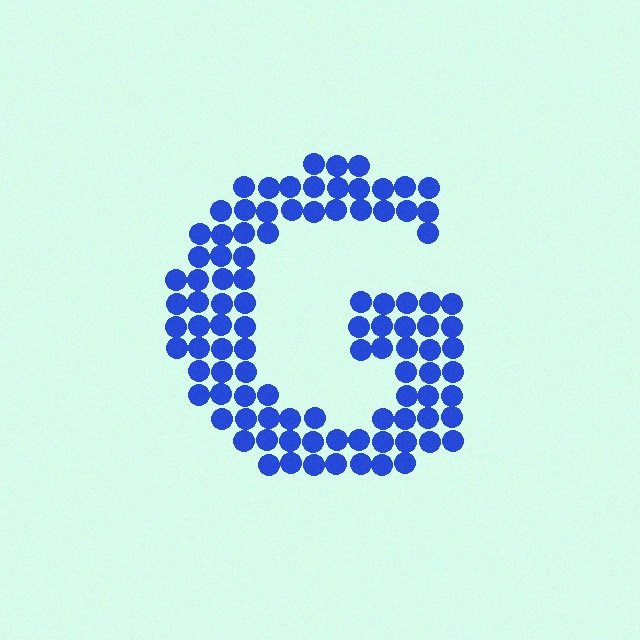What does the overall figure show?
The overall figure shows the letter G.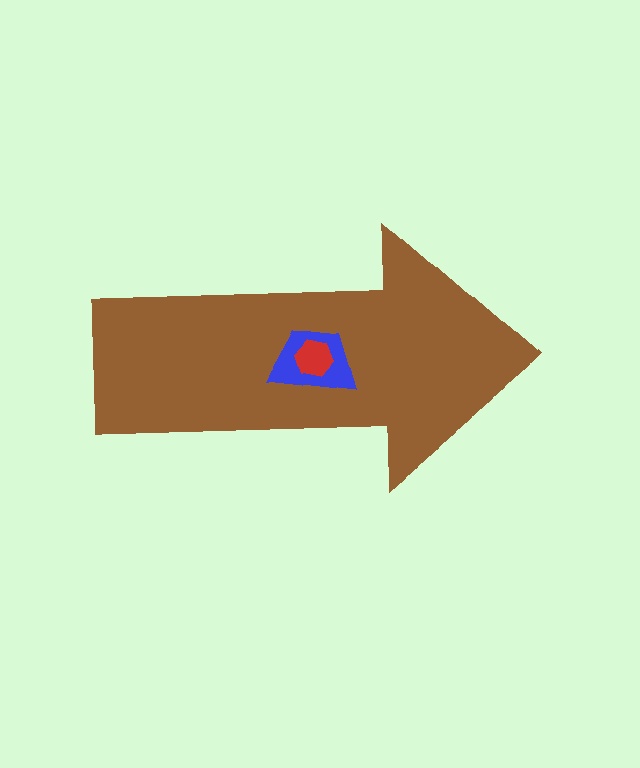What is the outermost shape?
The brown arrow.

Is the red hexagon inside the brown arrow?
Yes.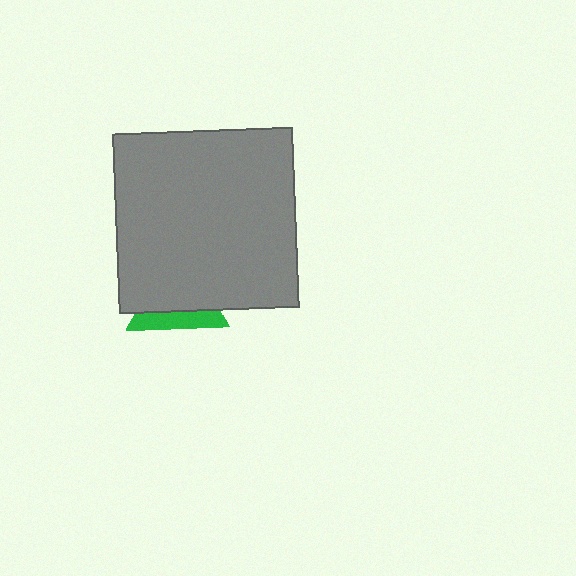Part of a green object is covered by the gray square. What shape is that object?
It is a triangle.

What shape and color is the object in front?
The object in front is a gray square.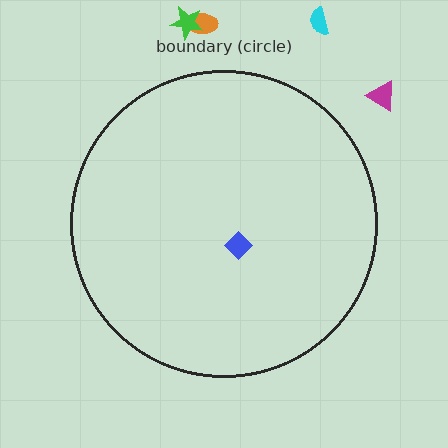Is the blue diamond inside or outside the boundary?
Inside.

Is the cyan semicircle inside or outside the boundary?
Outside.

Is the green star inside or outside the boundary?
Outside.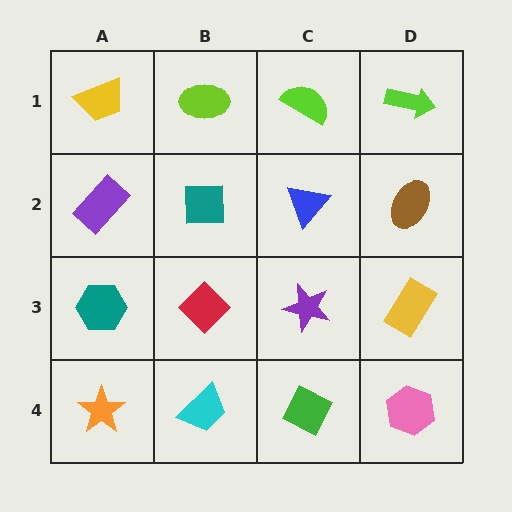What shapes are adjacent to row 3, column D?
A brown ellipse (row 2, column D), a pink hexagon (row 4, column D), a purple star (row 3, column C).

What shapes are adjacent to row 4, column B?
A red diamond (row 3, column B), an orange star (row 4, column A), a green diamond (row 4, column C).